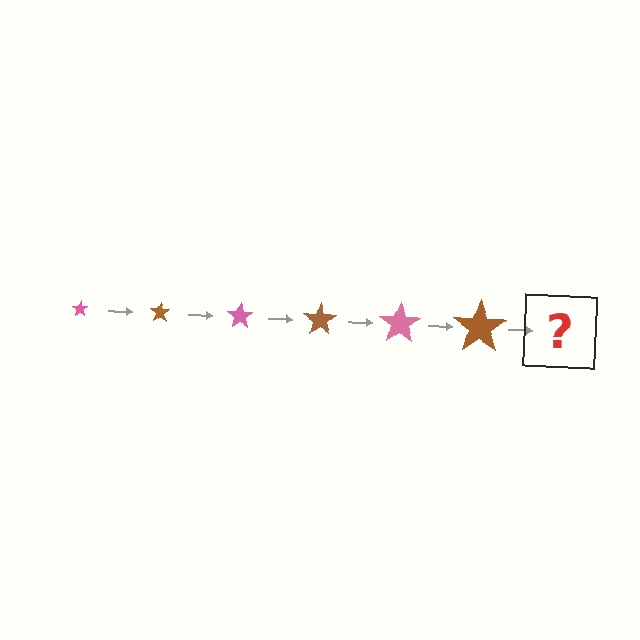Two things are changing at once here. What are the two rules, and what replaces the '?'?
The two rules are that the star grows larger each step and the color cycles through pink and brown. The '?' should be a pink star, larger than the previous one.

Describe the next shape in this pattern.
It should be a pink star, larger than the previous one.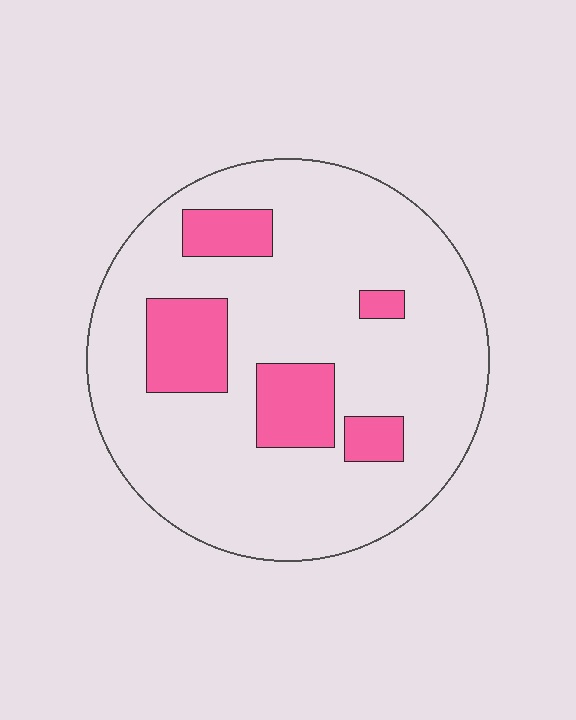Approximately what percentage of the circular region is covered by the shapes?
Approximately 20%.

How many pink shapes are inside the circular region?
5.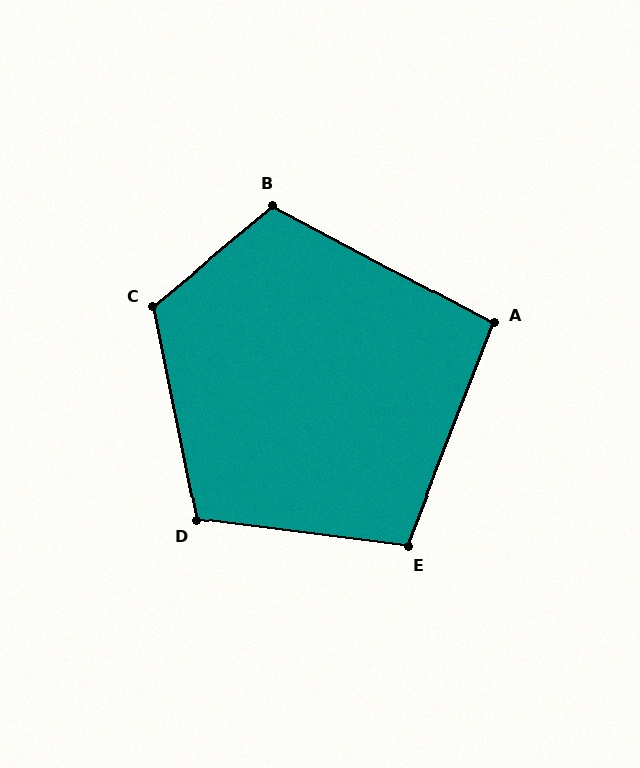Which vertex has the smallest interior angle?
A, at approximately 97 degrees.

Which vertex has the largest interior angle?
C, at approximately 119 degrees.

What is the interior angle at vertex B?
Approximately 112 degrees (obtuse).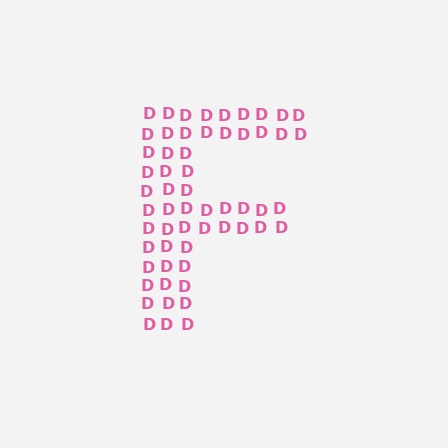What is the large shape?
The large shape is the letter F.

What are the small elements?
The small elements are letter D's.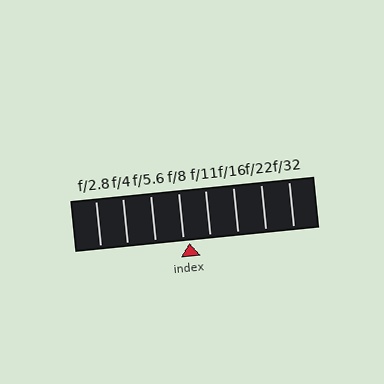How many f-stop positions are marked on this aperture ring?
There are 8 f-stop positions marked.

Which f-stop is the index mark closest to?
The index mark is closest to f/8.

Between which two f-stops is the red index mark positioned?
The index mark is between f/8 and f/11.